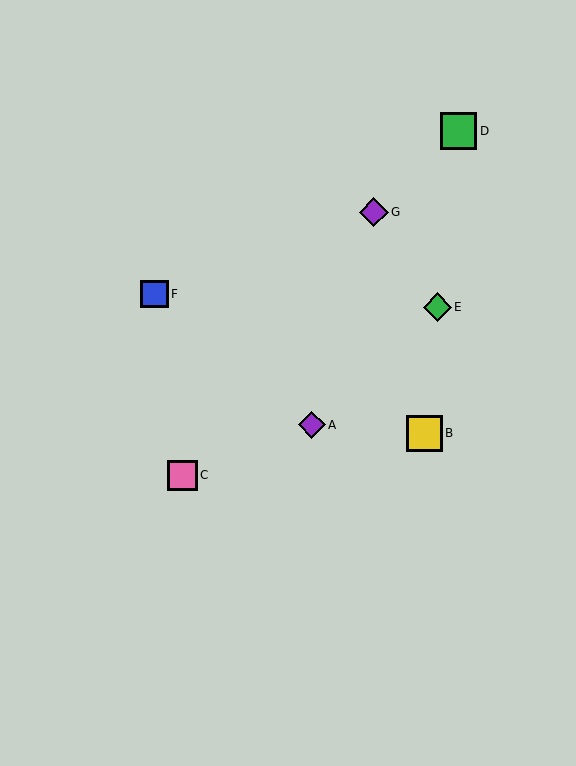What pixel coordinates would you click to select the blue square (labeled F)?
Click at (154, 294) to select the blue square F.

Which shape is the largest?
The green square (labeled D) is the largest.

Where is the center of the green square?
The center of the green square is at (459, 131).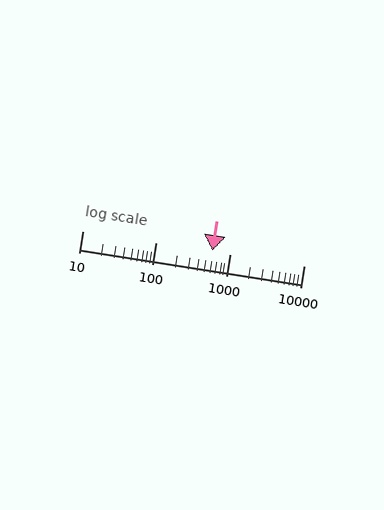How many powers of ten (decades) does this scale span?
The scale spans 3 decades, from 10 to 10000.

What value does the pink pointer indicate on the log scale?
The pointer indicates approximately 570.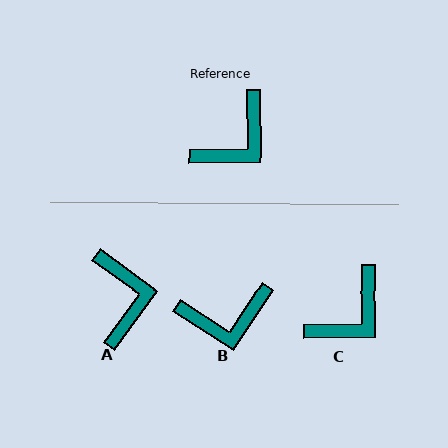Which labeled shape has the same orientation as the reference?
C.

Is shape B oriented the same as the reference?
No, it is off by about 34 degrees.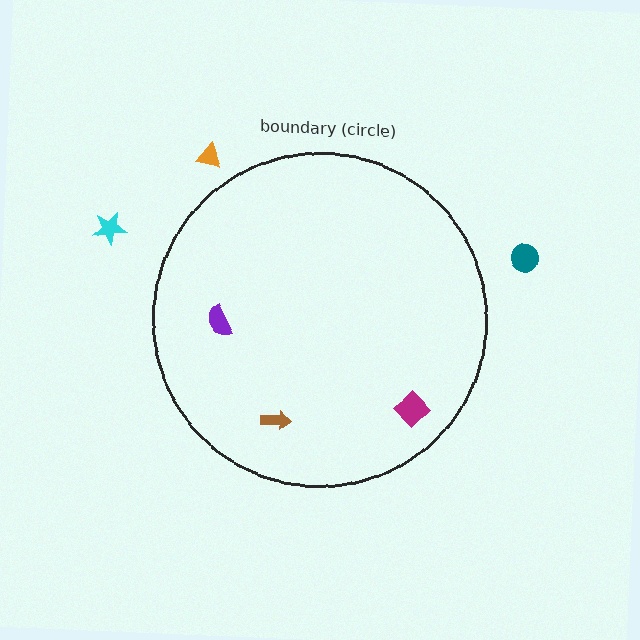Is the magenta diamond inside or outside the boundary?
Inside.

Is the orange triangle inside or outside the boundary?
Outside.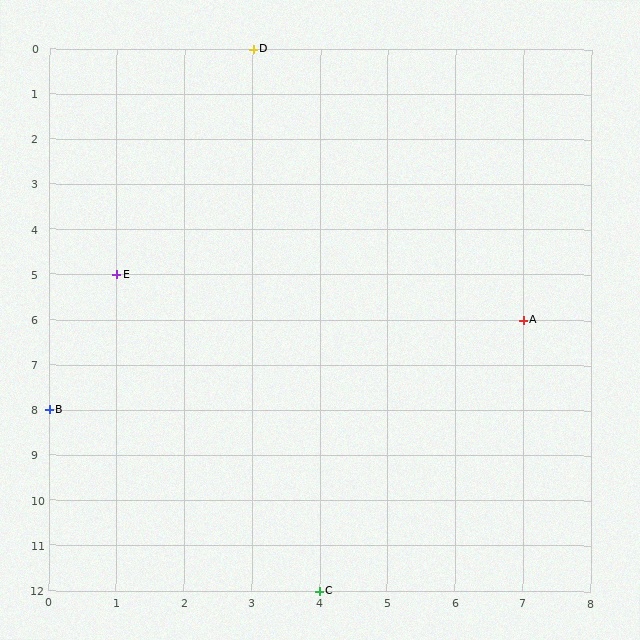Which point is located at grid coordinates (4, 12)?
Point C is at (4, 12).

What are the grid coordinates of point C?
Point C is at grid coordinates (4, 12).